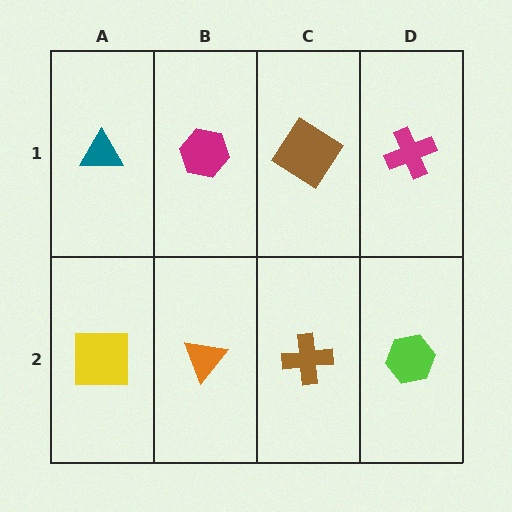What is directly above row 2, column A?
A teal triangle.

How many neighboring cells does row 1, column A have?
2.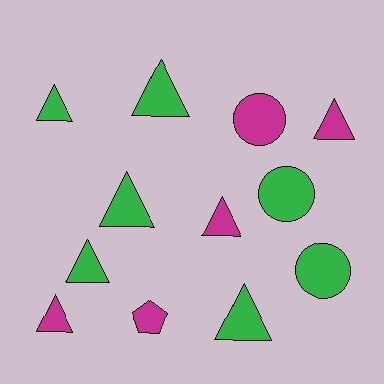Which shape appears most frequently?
Triangle, with 8 objects.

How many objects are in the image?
There are 12 objects.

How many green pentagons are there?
There are no green pentagons.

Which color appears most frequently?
Green, with 7 objects.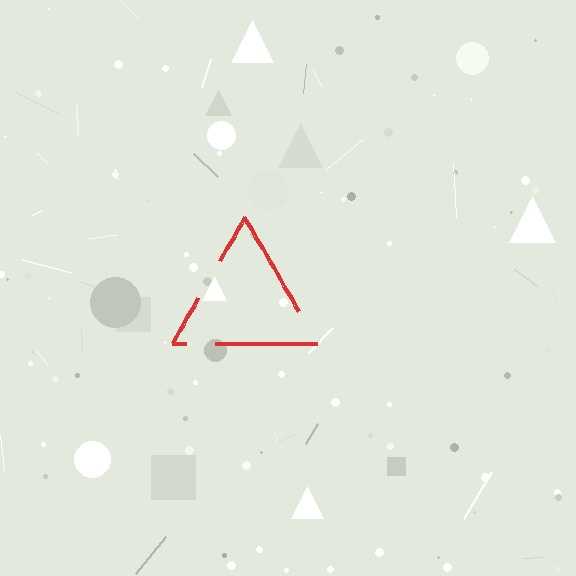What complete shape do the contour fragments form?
The contour fragments form a triangle.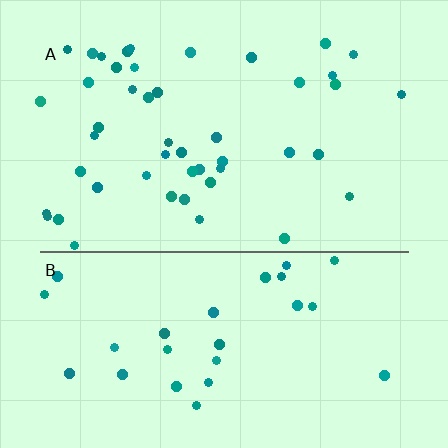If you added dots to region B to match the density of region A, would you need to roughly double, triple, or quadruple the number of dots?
Approximately double.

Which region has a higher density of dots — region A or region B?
A (the top).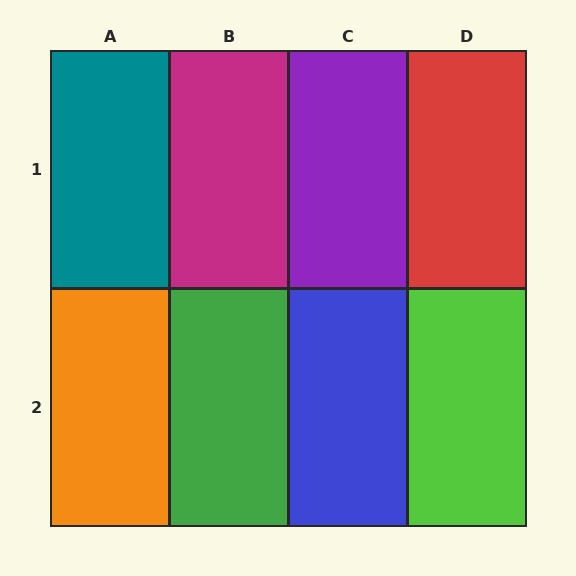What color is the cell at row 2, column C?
Blue.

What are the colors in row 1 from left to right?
Teal, magenta, purple, red.